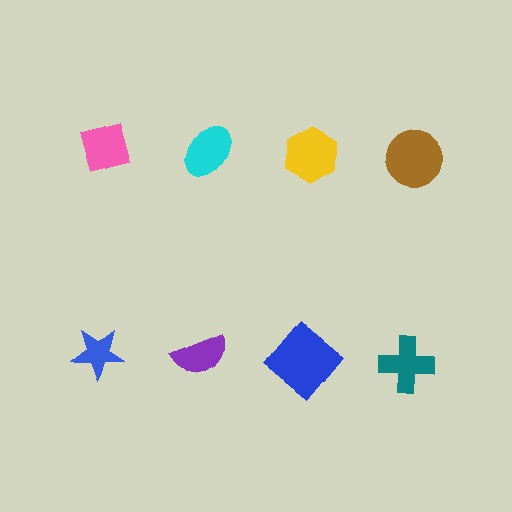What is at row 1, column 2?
A cyan ellipse.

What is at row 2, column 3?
A blue diamond.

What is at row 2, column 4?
A teal cross.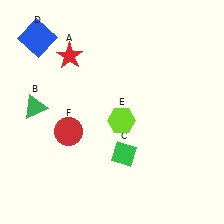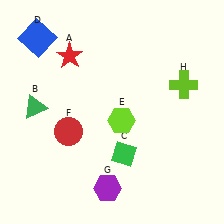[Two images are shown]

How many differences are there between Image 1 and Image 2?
There are 2 differences between the two images.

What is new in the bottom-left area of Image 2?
A purple hexagon (G) was added in the bottom-left area of Image 2.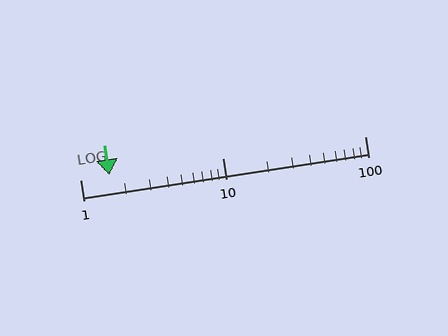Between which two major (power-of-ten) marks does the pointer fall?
The pointer is between 1 and 10.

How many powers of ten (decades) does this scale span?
The scale spans 2 decades, from 1 to 100.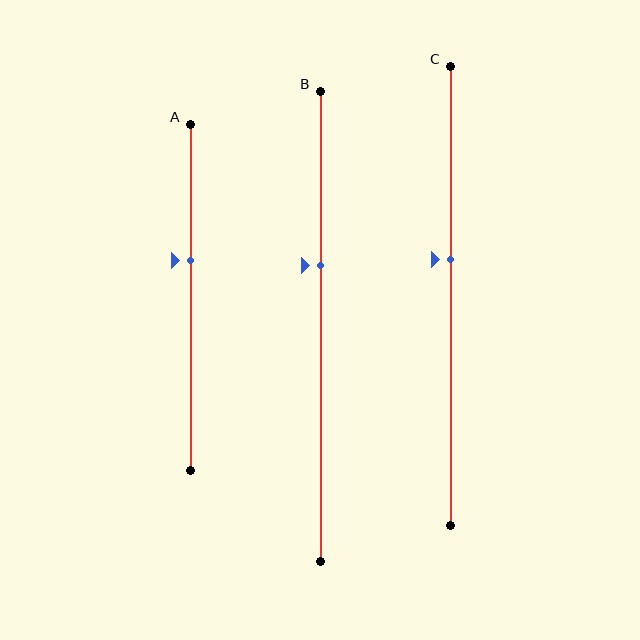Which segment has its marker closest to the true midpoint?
Segment C has its marker closest to the true midpoint.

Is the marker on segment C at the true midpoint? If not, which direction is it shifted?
No, the marker on segment C is shifted upward by about 8% of the segment length.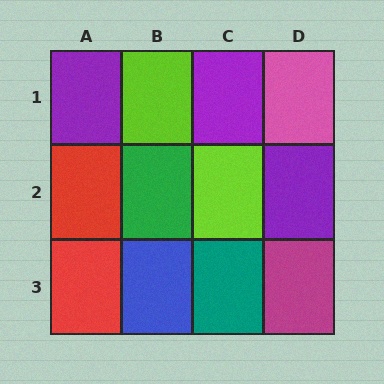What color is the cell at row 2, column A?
Red.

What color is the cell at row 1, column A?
Purple.